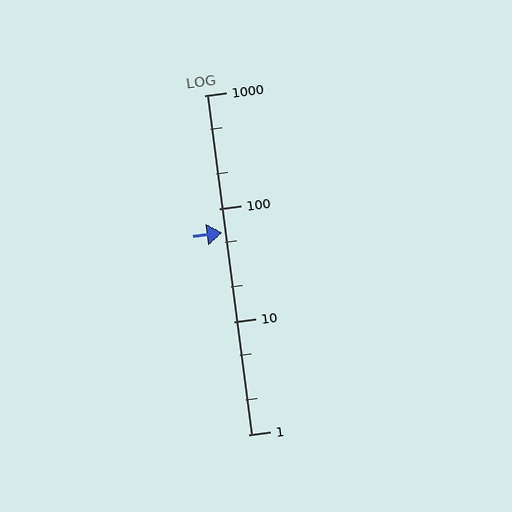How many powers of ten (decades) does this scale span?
The scale spans 3 decades, from 1 to 1000.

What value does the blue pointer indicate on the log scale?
The pointer indicates approximately 61.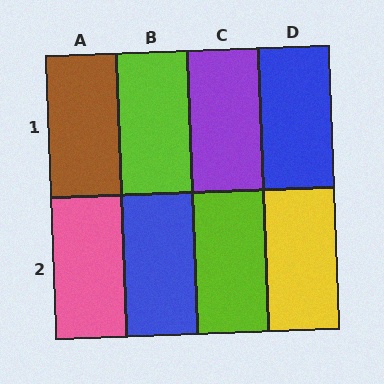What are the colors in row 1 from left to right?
Brown, lime, purple, blue.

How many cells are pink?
1 cell is pink.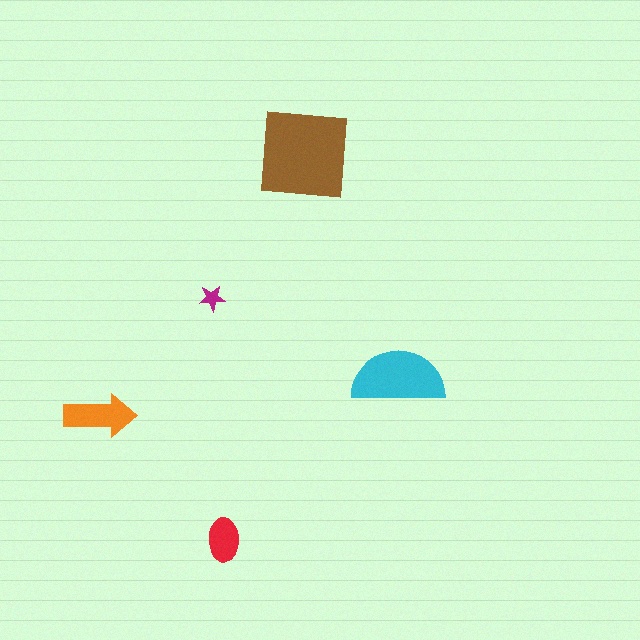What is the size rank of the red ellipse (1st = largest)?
4th.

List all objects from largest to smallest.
The brown square, the cyan semicircle, the orange arrow, the red ellipse, the magenta star.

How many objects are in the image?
There are 5 objects in the image.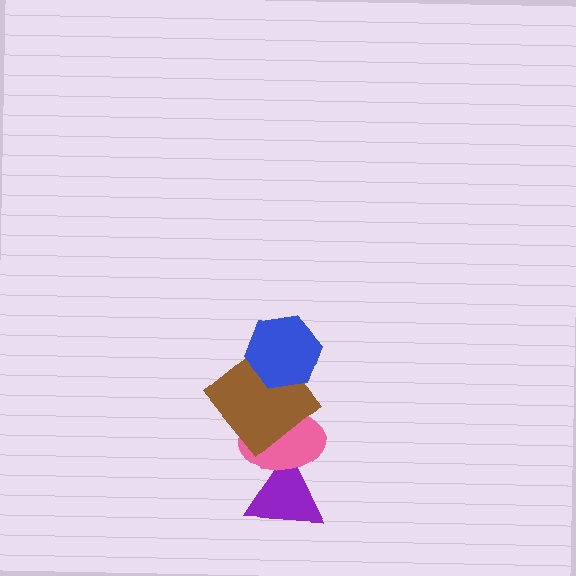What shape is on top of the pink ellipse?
The brown diamond is on top of the pink ellipse.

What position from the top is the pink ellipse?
The pink ellipse is 3rd from the top.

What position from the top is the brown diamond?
The brown diamond is 2nd from the top.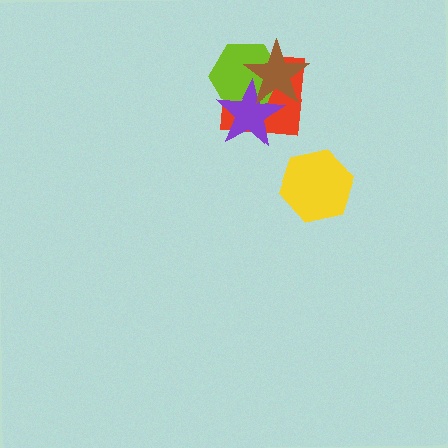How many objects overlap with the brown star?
3 objects overlap with the brown star.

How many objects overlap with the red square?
3 objects overlap with the red square.